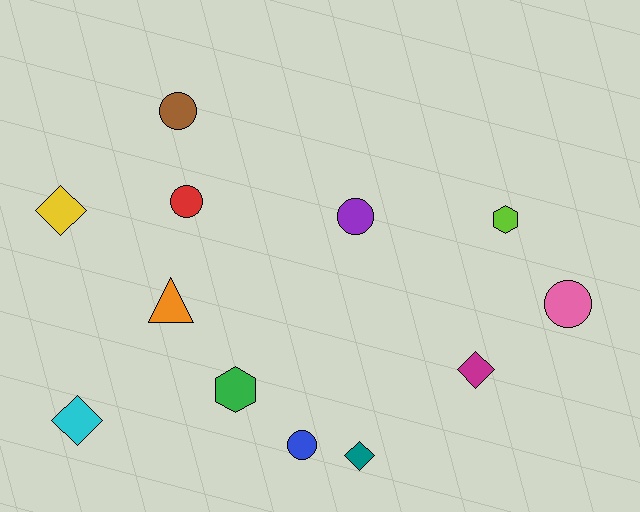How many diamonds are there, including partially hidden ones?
There are 4 diamonds.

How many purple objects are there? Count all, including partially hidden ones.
There is 1 purple object.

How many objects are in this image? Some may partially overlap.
There are 12 objects.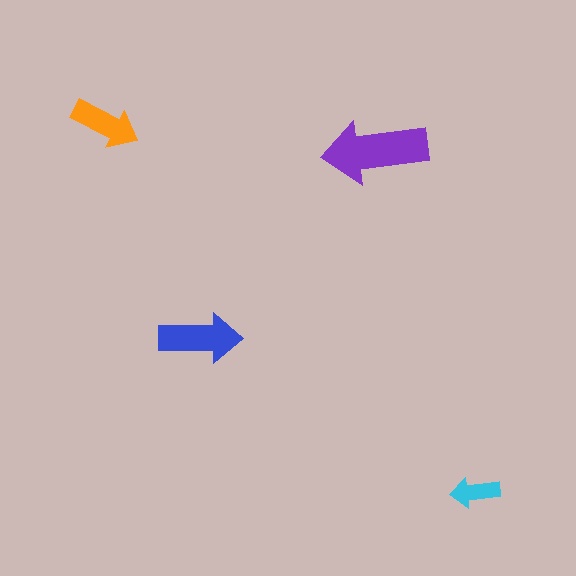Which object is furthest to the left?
The orange arrow is leftmost.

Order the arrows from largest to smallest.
the purple one, the blue one, the orange one, the cyan one.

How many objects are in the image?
There are 4 objects in the image.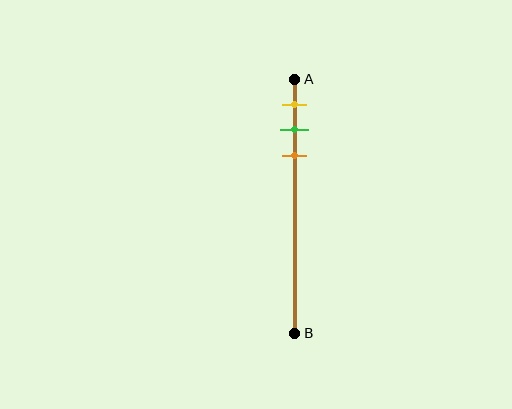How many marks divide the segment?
There are 3 marks dividing the segment.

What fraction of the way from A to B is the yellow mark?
The yellow mark is approximately 10% (0.1) of the way from A to B.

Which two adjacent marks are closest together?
The green and orange marks are the closest adjacent pair.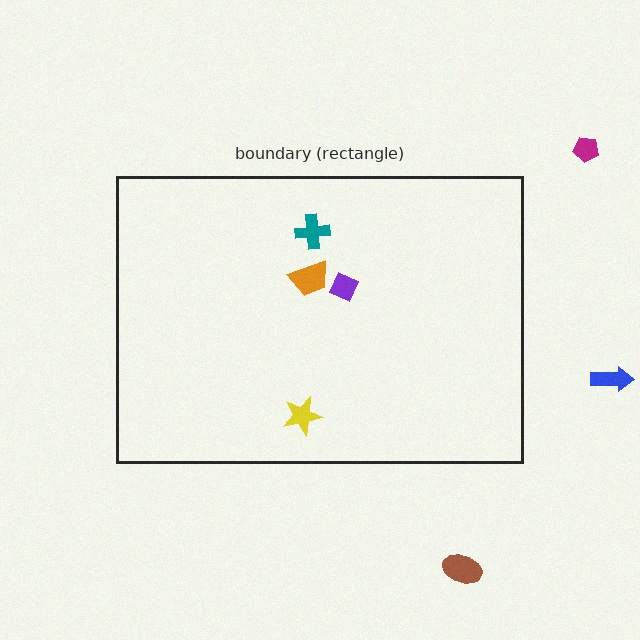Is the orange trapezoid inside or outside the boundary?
Inside.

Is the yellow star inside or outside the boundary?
Inside.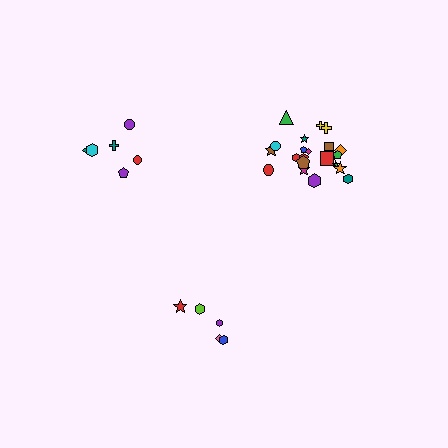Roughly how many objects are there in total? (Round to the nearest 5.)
Roughly 35 objects in total.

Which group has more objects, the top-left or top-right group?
The top-right group.